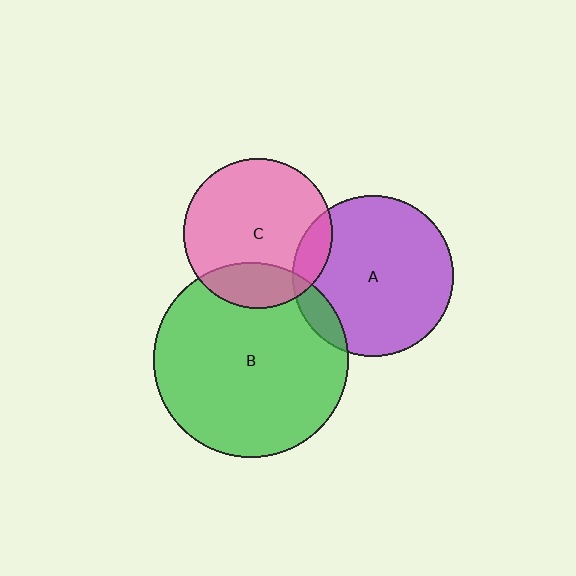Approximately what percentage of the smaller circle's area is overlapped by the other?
Approximately 10%.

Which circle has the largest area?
Circle B (green).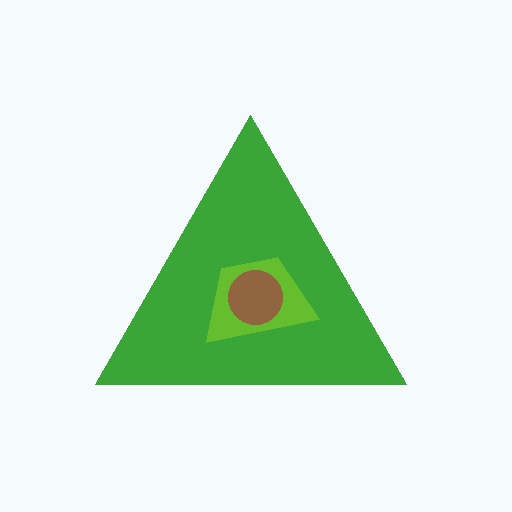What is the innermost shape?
The brown circle.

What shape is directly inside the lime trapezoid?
The brown circle.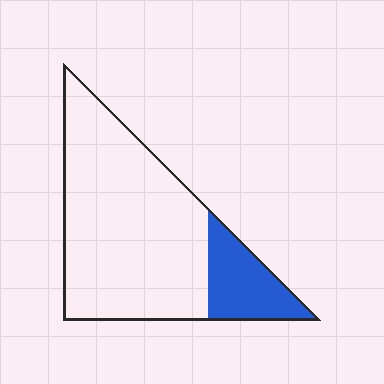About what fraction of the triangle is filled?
About one fifth (1/5).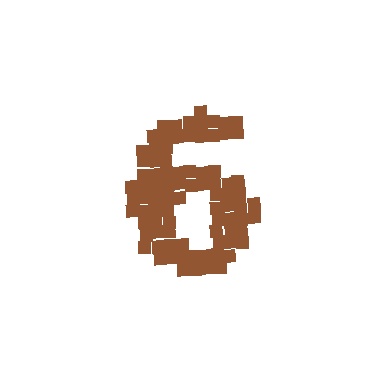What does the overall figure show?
The overall figure shows the digit 6.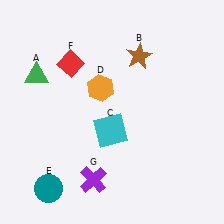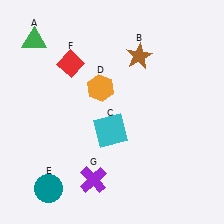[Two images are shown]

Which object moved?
The green triangle (A) moved up.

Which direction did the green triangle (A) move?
The green triangle (A) moved up.